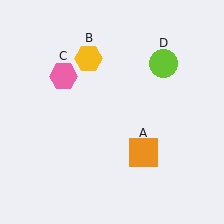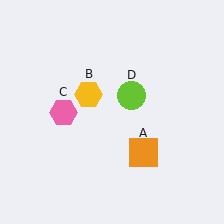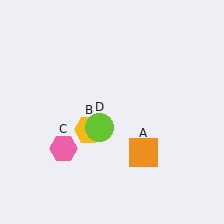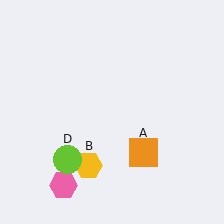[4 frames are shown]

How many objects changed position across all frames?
3 objects changed position: yellow hexagon (object B), pink hexagon (object C), lime circle (object D).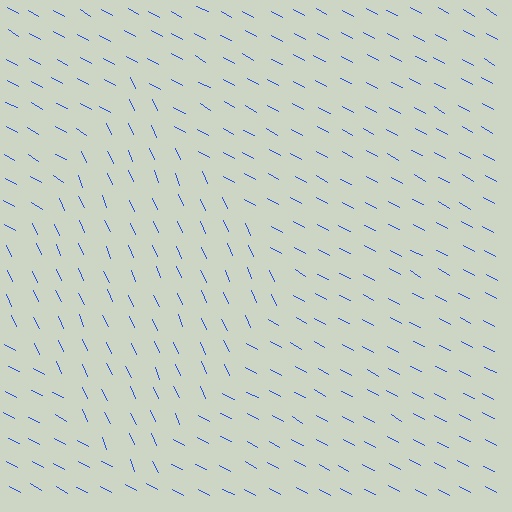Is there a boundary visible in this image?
Yes, there is a texture boundary formed by a change in line orientation.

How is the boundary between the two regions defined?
The boundary is defined purely by a change in line orientation (approximately 38 degrees difference). All lines are the same color and thickness.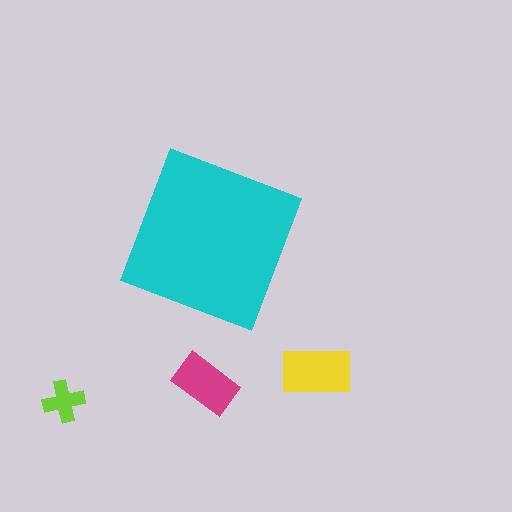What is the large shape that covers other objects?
A cyan diamond.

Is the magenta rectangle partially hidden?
No, the magenta rectangle is fully visible.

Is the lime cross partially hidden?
No, the lime cross is fully visible.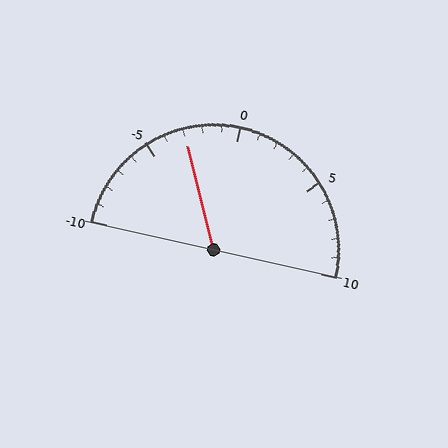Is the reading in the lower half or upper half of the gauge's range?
The reading is in the lower half of the range (-10 to 10).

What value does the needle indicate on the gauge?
The needle indicates approximately -3.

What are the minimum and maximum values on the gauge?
The gauge ranges from -10 to 10.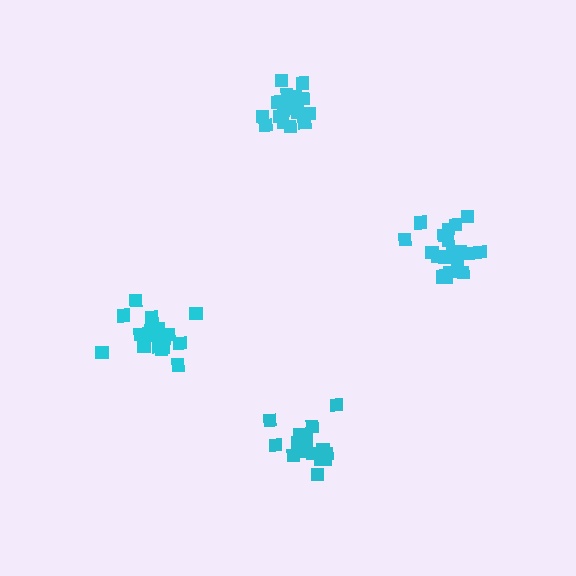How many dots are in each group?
Group 1: 20 dots, Group 2: 20 dots, Group 3: 17 dots, Group 4: 20 dots (77 total).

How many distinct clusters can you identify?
There are 4 distinct clusters.